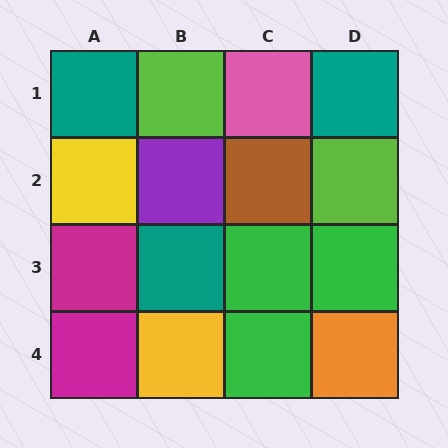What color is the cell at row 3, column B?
Teal.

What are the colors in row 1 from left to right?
Teal, lime, pink, teal.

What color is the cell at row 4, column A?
Magenta.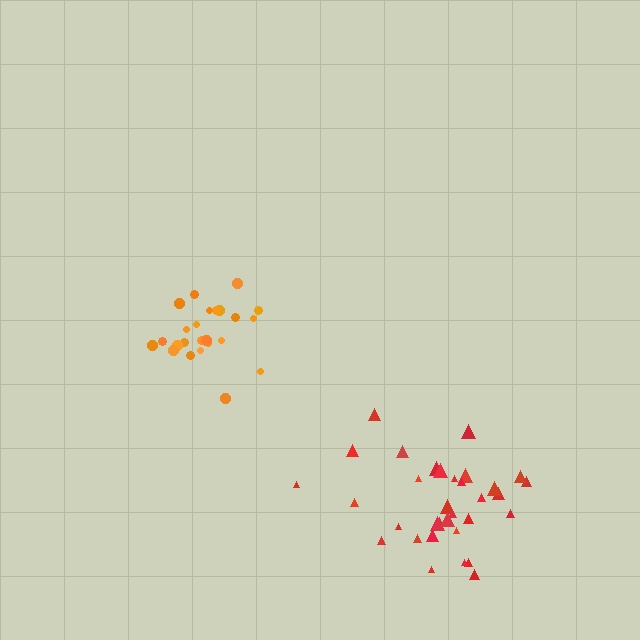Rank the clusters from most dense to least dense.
orange, red.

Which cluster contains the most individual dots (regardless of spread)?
Red (33).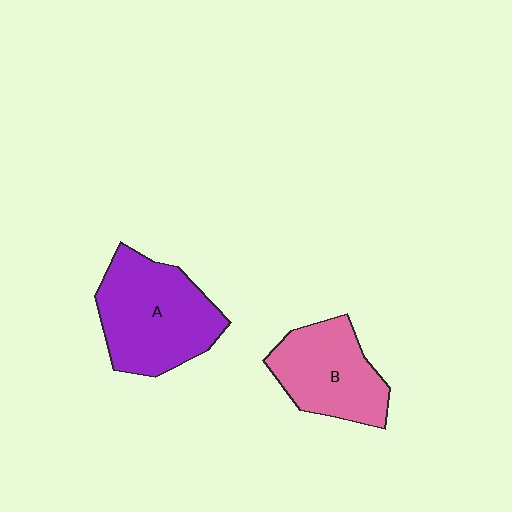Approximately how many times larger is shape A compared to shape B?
Approximately 1.3 times.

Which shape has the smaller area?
Shape B (pink).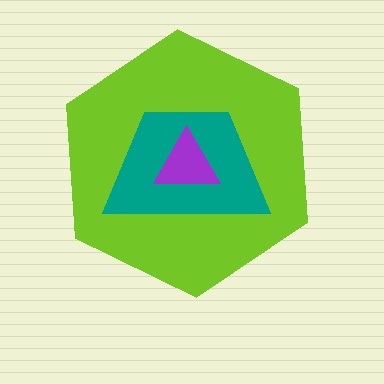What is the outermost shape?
The lime hexagon.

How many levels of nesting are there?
3.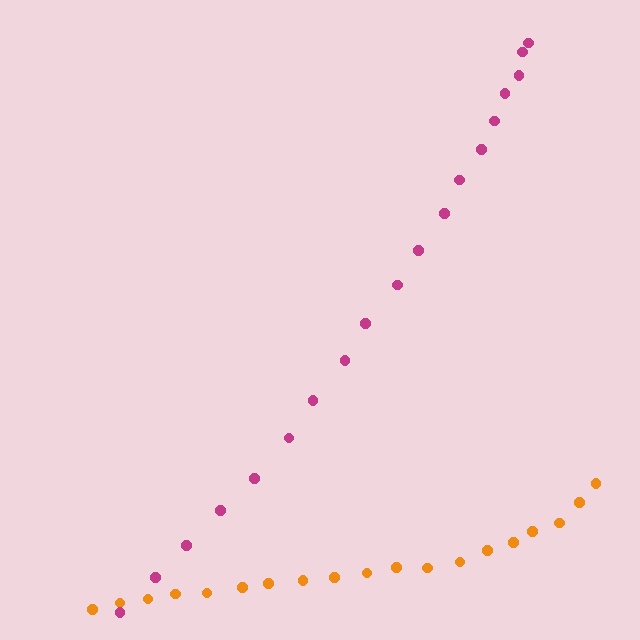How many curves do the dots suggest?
There are 2 distinct paths.